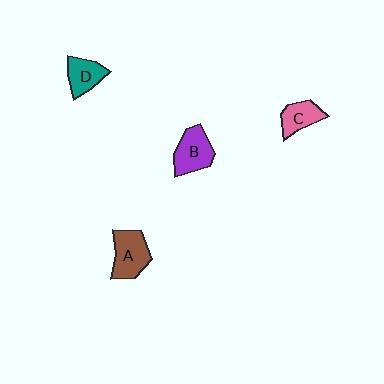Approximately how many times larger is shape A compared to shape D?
Approximately 1.4 times.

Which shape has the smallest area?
Shape C (pink).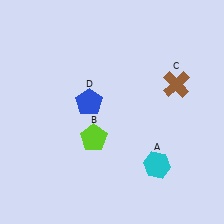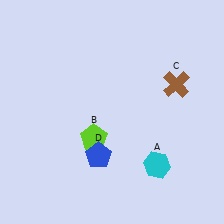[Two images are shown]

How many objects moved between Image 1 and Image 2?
1 object moved between the two images.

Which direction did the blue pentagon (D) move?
The blue pentagon (D) moved down.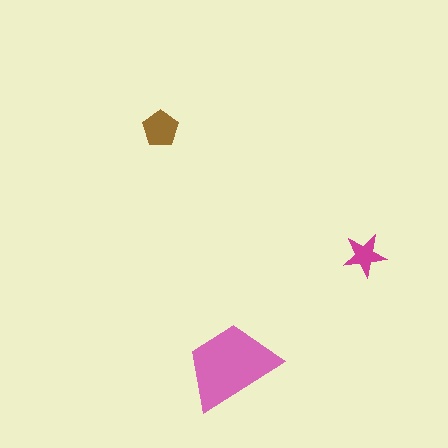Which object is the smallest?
The magenta star.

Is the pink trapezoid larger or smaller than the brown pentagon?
Larger.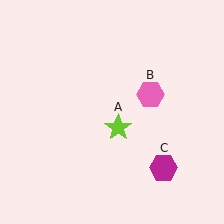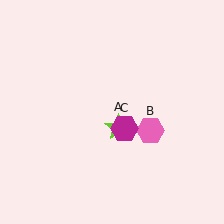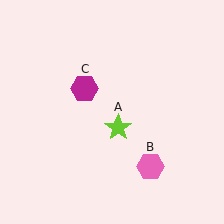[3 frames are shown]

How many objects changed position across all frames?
2 objects changed position: pink hexagon (object B), magenta hexagon (object C).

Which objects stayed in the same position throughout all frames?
Lime star (object A) remained stationary.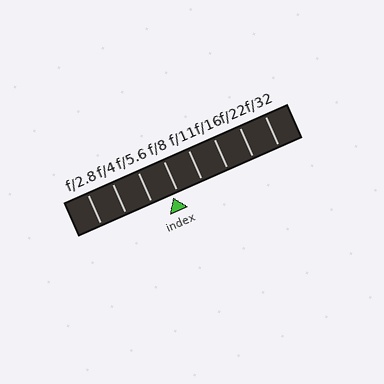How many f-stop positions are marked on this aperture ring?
There are 8 f-stop positions marked.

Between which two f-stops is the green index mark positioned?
The index mark is between f/5.6 and f/8.